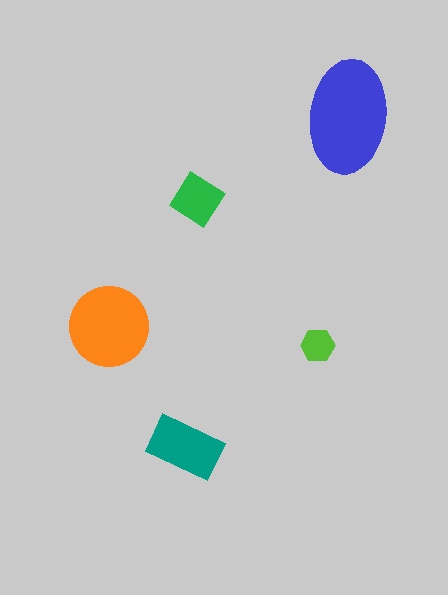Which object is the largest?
The blue ellipse.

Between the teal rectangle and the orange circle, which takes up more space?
The orange circle.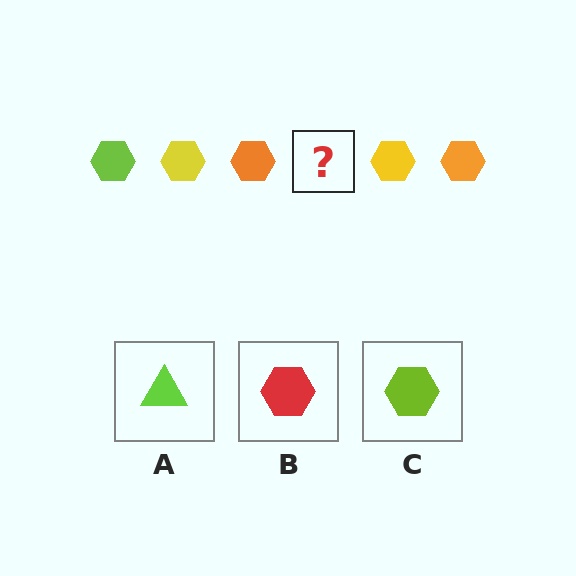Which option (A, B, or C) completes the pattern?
C.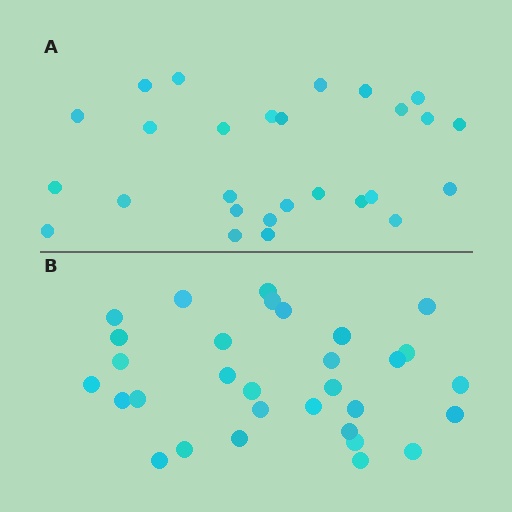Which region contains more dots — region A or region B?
Region B (the bottom region) has more dots.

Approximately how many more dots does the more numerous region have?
Region B has about 4 more dots than region A.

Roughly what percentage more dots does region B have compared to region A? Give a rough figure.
About 15% more.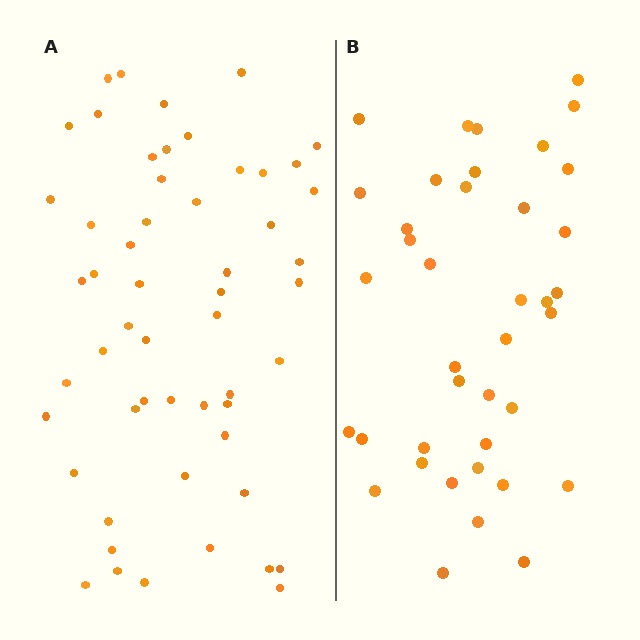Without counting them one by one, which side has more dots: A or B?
Region A (the left region) has more dots.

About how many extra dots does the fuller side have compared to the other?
Region A has approximately 15 more dots than region B.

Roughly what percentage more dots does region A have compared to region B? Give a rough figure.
About 40% more.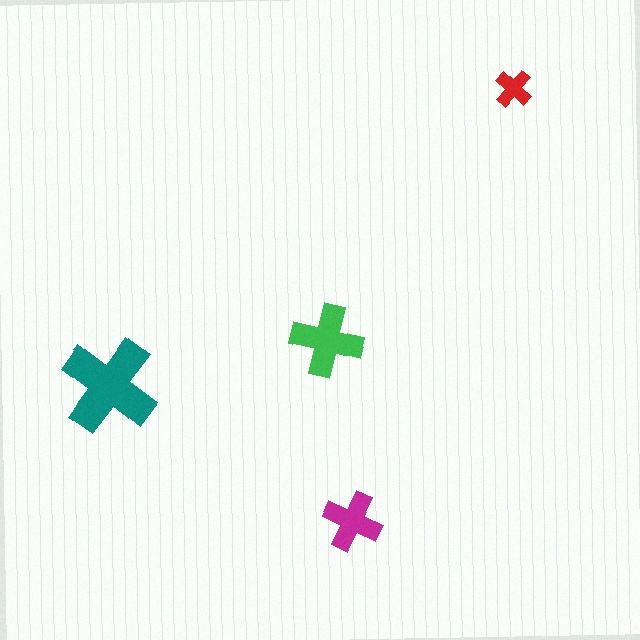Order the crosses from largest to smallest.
the teal one, the green one, the magenta one, the red one.